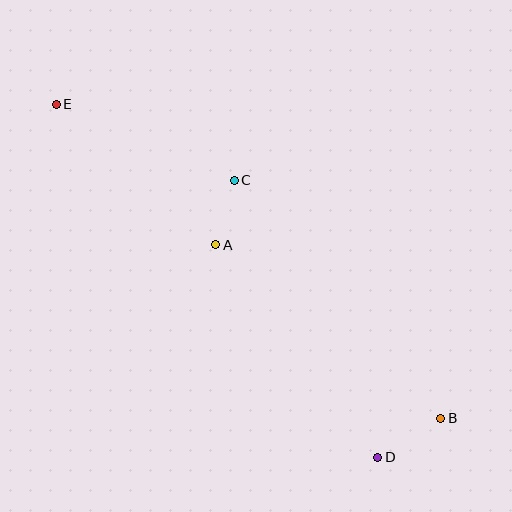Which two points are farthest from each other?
Points B and E are farthest from each other.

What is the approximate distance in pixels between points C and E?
The distance between C and E is approximately 194 pixels.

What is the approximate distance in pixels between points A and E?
The distance between A and E is approximately 212 pixels.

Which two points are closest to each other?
Points A and C are closest to each other.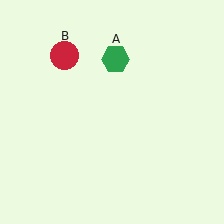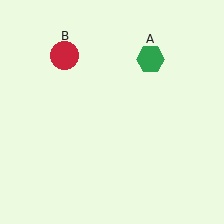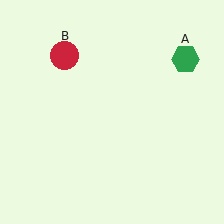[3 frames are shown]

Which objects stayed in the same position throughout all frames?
Red circle (object B) remained stationary.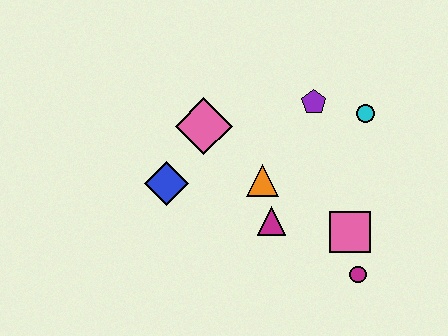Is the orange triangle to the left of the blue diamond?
No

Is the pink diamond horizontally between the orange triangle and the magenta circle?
No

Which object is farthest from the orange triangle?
The magenta circle is farthest from the orange triangle.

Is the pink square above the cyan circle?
No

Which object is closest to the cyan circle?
The purple pentagon is closest to the cyan circle.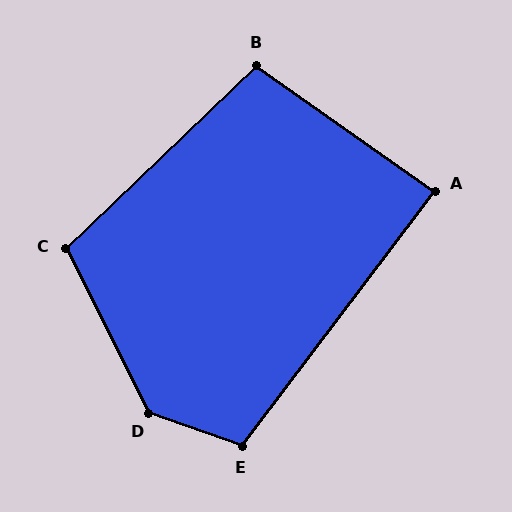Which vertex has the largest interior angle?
D, at approximately 136 degrees.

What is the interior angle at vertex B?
Approximately 101 degrees (obtuse).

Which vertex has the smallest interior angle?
A, at approximately 88 degrees.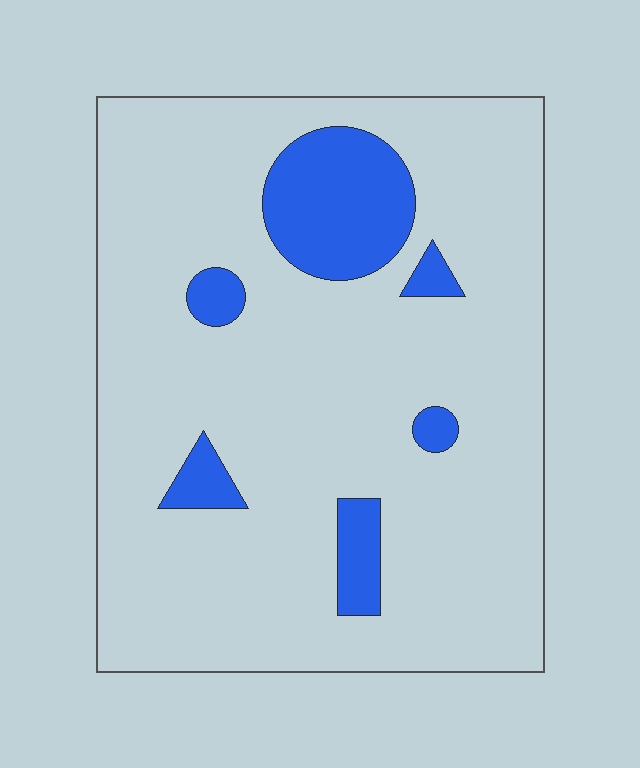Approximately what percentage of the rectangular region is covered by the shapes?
Approximately 15%.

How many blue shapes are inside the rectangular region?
6.